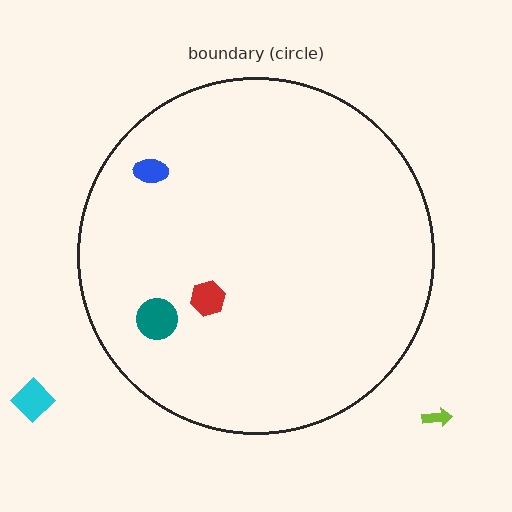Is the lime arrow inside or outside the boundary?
Outside.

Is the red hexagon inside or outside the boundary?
Inside.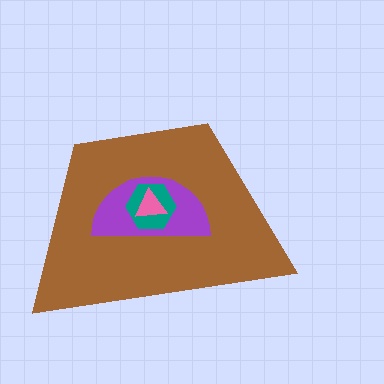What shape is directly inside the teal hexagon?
The pink triangle.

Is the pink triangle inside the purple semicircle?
Yes.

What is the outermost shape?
The brown trapezoid.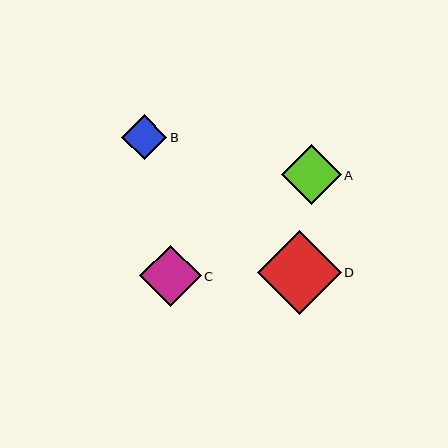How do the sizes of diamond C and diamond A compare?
Diamond C and diamond A are approximately the same size.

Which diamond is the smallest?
Diamond B is the smallest with a size of approximately 45 pixels.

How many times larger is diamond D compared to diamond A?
Diamond D is approximately 1.4 times the size of diamond A.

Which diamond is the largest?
Diamond D is the largest with a size of approximately 84 pixels.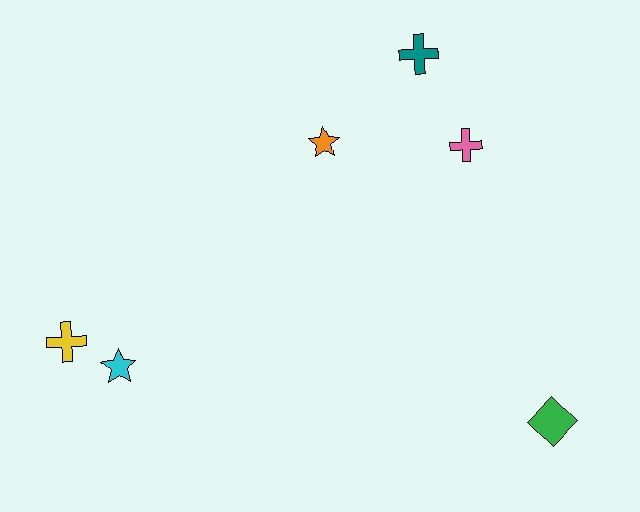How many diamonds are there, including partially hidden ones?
There is 1 diamond.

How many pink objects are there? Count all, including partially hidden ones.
There is 1 pink object.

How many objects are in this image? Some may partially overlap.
There are 6 objects.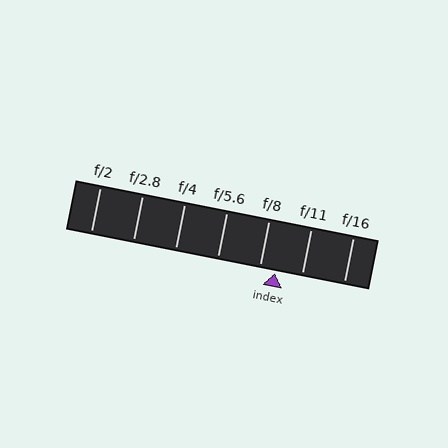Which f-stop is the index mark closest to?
The index mark is closest to f/8.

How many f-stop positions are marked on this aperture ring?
There are 7 f-stop positions marked.